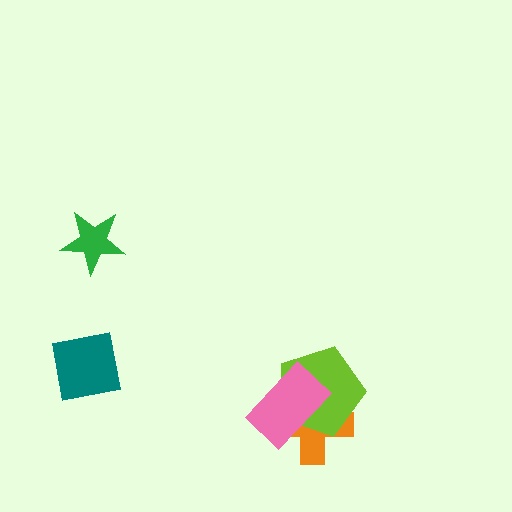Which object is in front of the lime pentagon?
The pink rectangle is in front of the lime pentagon.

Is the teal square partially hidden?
No, no other shape covers it.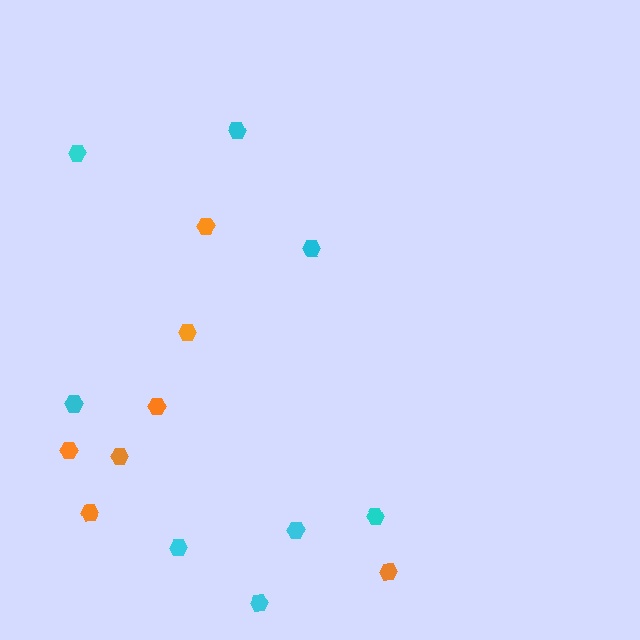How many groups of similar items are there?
There are 2 groups: one group of cyan hexagons (8) and one group of orange hexagons (7).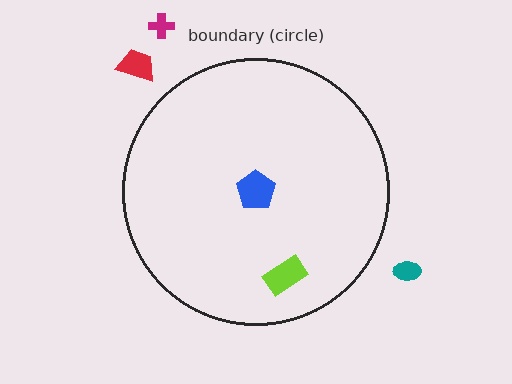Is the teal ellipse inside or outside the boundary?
Outside.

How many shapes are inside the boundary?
2 inside, 3 outside.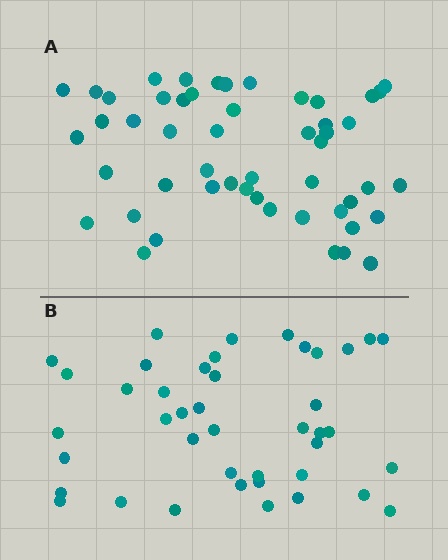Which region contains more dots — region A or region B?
Region A (the top region) has more dots.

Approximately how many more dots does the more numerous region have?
Region A has roughly 8 or so more dots than region B.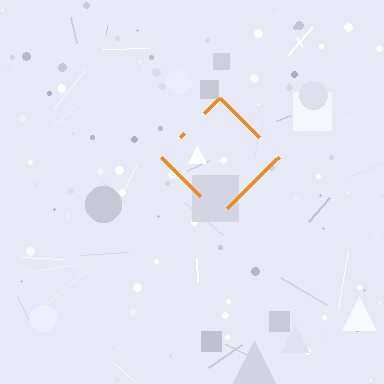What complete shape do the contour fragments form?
The contour fragments form a diamond.